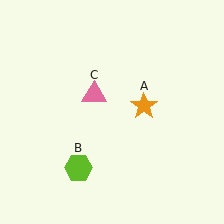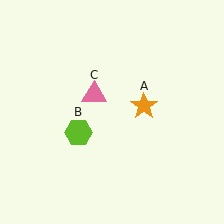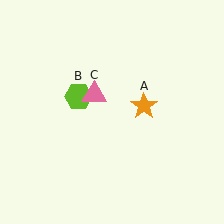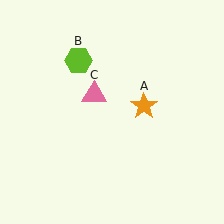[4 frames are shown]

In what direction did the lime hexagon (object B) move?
The lime hexagon (object B) moved up.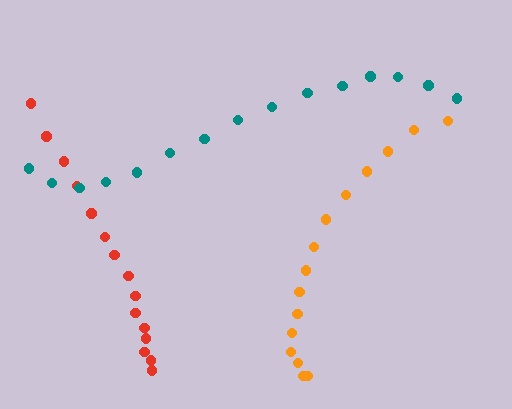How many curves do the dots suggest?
There are 3 distinct paths.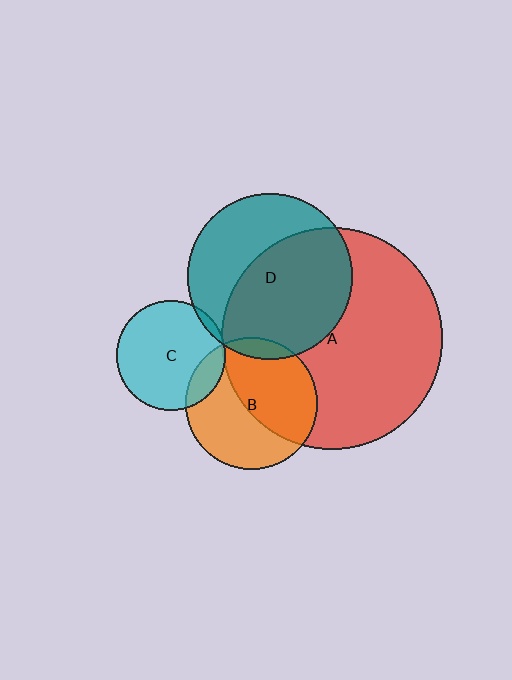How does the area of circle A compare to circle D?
Approximately 1.8 times.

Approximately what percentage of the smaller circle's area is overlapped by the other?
Approximately 15%.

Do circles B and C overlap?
Yes.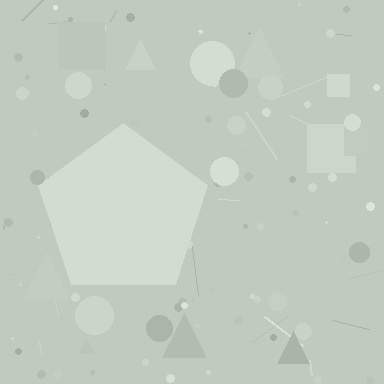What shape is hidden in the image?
A pentagon is hidden in the image.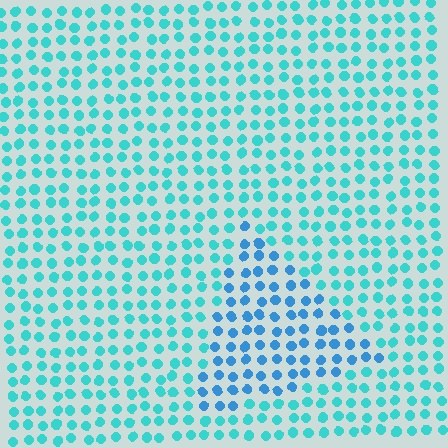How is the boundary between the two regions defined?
The boundary is defined purely by a slight shift in hue (about 28 degrees). Spacing, size, and orientation are identical on both sides.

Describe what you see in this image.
The image is filled with small cyan elements in a uniform arrangement. A triangle-shaped region is visible where the elements are tinted to a slightly different hue, forming a subtle color boundary.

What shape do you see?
I see a triangle.